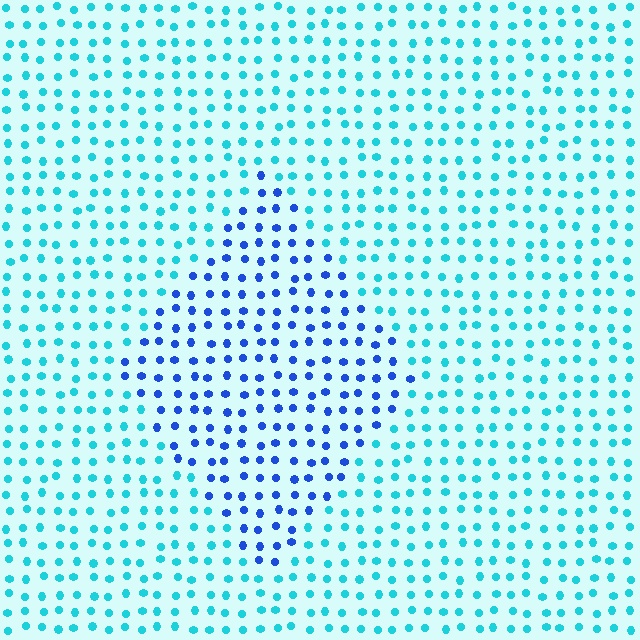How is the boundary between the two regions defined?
The boundary is defined purely by a slight shift in hue (about 42 degrees). Spacing, size, and orientation are identical on both sides.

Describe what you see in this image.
The image is filled with small cyan elements in a uniform arrangement. A diamond-shaped region is visible where the elements are tinted to a slightly different hue, forming a subtle color boundary.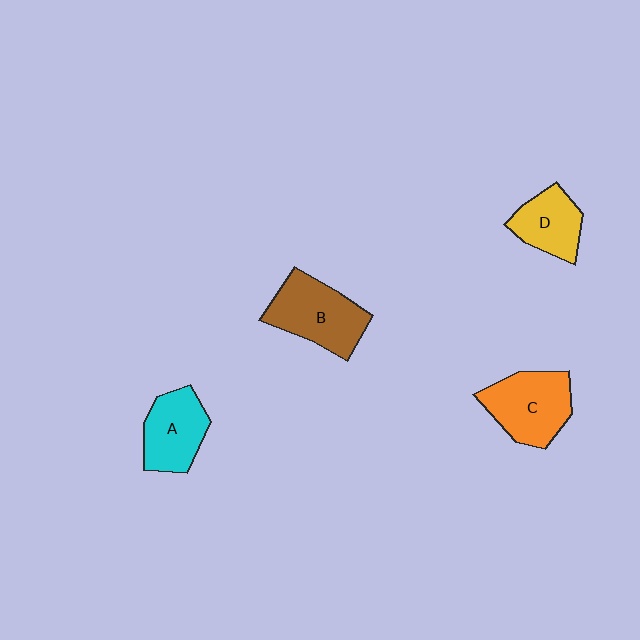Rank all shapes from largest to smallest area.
From largest to smallest: B (brown), C (orange), A (cyan), D (yellow).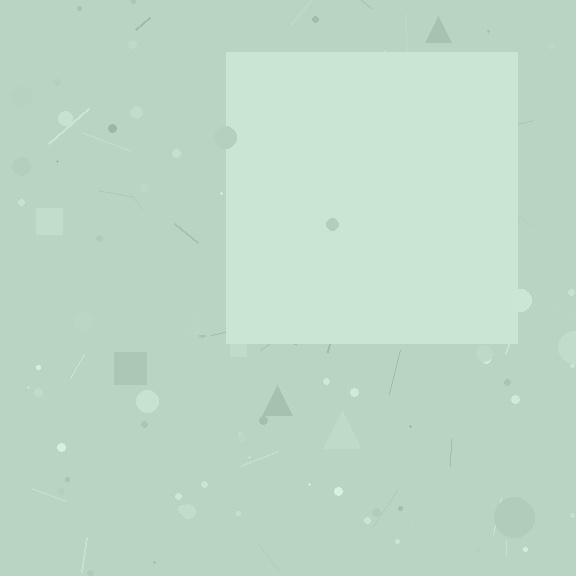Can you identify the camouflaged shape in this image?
The camouflaged shape is a square.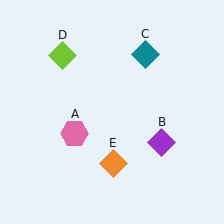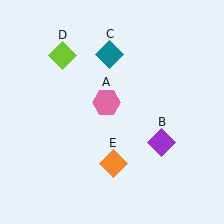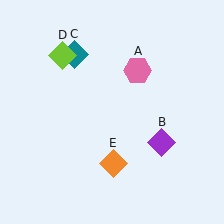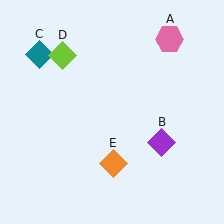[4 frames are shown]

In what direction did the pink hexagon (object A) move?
The pink hexagon (object A) moved up and to the right.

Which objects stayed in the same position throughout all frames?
Purple diamond (object B) and lime diamond (object D) and orange diamond (object E) remained stationary.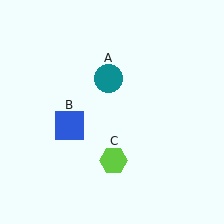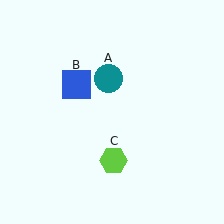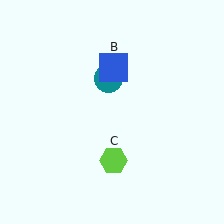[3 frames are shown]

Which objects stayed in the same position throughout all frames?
Teal circle (object A) and lime hexagon (object C) remained stationary.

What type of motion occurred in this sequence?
The blue square (object B) rotated clockwise around the center of the scene.